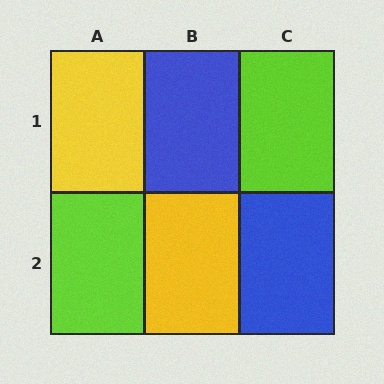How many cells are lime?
2 cells are lime.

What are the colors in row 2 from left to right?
Lime, yellow, blue.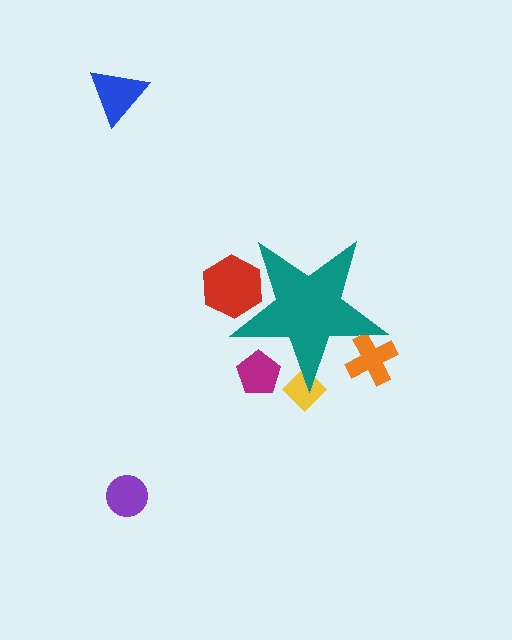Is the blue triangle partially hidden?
No, the blue triangle is fully visible.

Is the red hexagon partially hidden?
Yes, the red hexagon is partially hidden behind the teal star.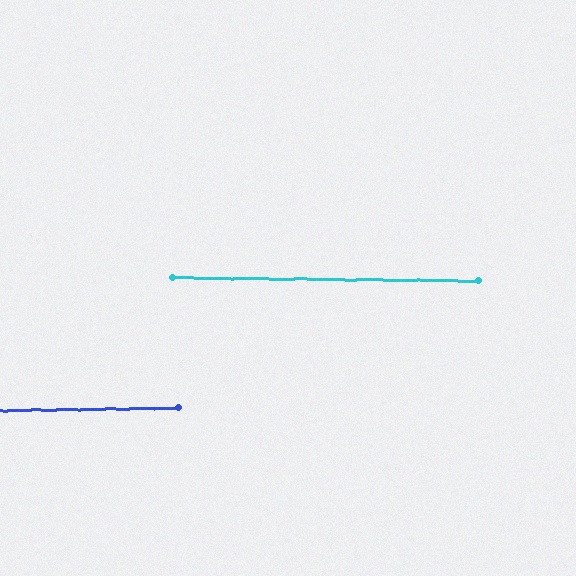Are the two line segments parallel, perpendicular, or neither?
Parallel — their directions differ by only 1.4°.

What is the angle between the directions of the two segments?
Approximately 1 degree.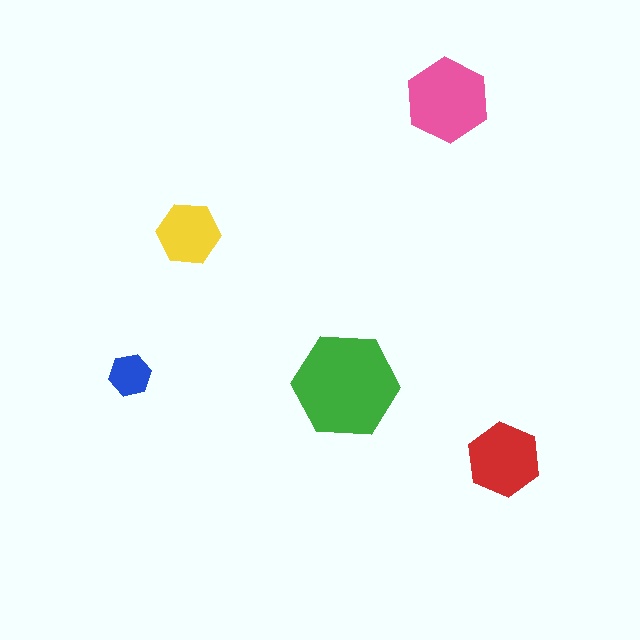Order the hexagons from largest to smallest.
the green one, the pink one, the red one, the yellow one, the blue one.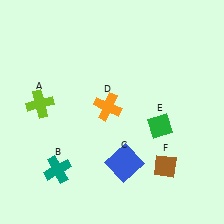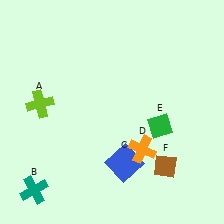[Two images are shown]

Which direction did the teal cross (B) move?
The teal cross (B) moved left.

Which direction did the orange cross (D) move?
The orange cross (D) moved down.